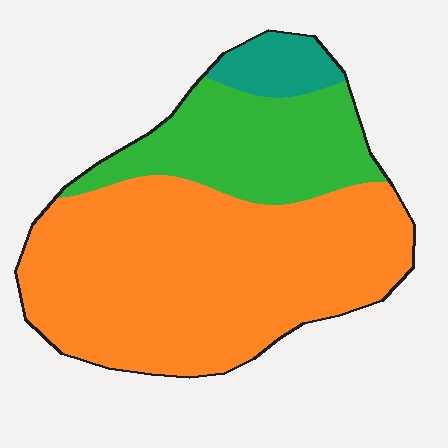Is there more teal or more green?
Green.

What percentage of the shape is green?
Green covers roughly 25% of the shape.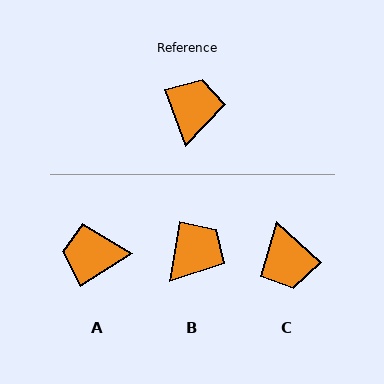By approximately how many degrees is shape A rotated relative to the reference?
Approximately 102 degrees counter-clockwise.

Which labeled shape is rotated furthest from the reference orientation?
C, about 152 degrees away.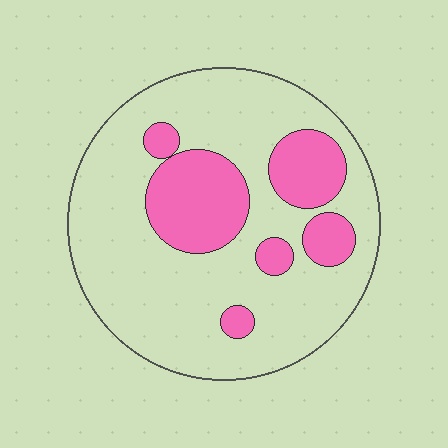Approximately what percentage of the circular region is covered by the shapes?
Approximately 25%.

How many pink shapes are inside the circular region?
6.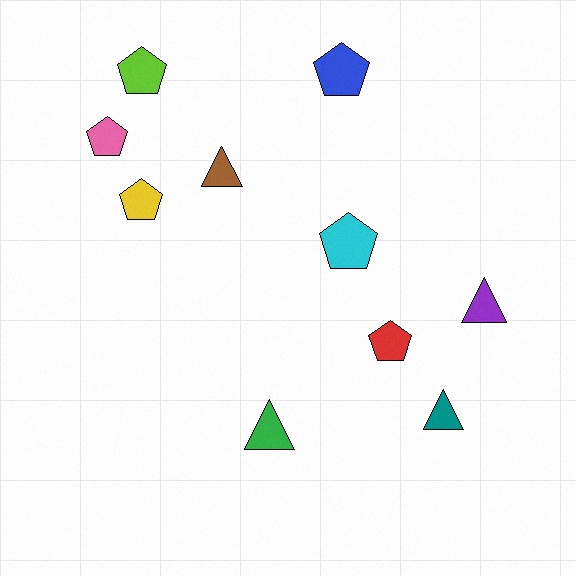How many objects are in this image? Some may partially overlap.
There are 10 objects.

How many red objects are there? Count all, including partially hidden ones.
There is 1 red object.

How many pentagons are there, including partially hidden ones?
There are 6 pentagons.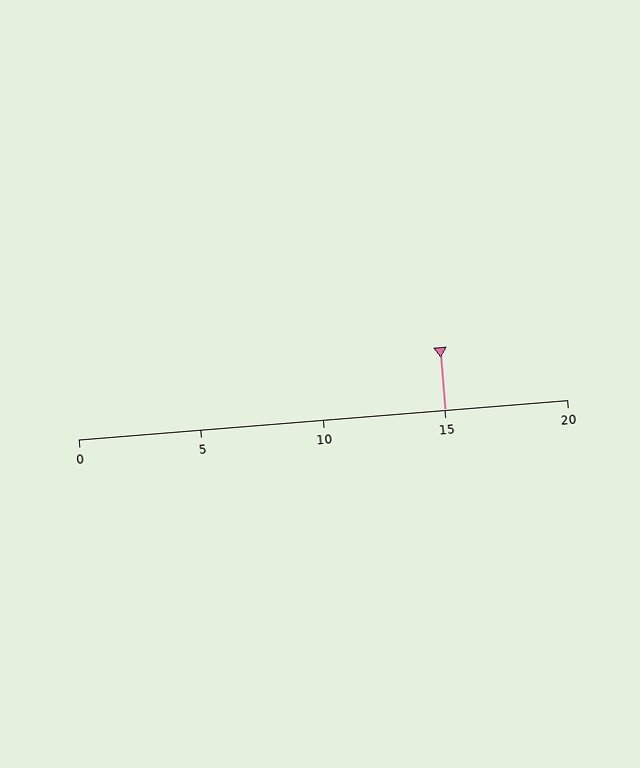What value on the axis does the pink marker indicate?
The marker indicates approximately 15.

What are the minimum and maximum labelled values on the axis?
The axis runs from 0 to 20.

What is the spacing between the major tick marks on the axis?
The major ticks are spaced 5 apart.